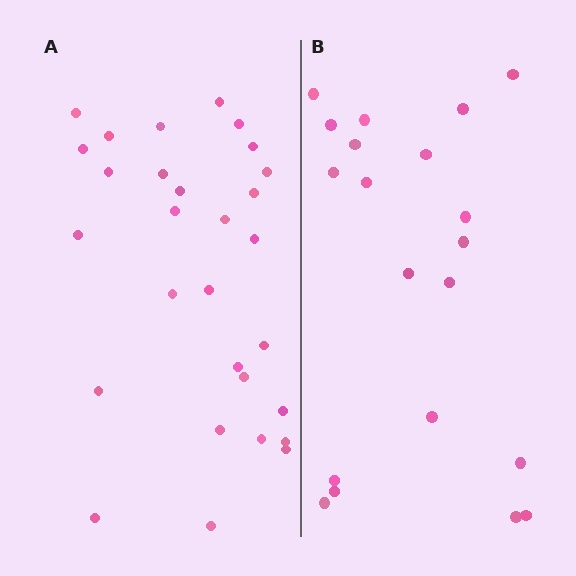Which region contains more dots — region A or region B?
Region A (the left region) has more dots.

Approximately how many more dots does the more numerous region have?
Region A has roughly 8 or so more dots than region B.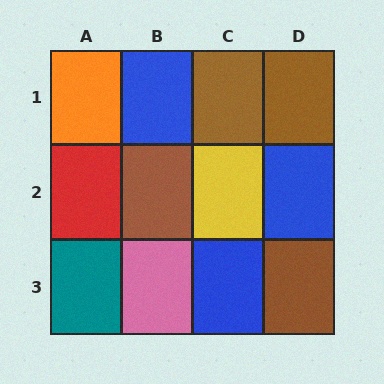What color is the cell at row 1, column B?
Blue.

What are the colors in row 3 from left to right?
Teal, pink, blue, brown.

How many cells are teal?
1 cell is teal.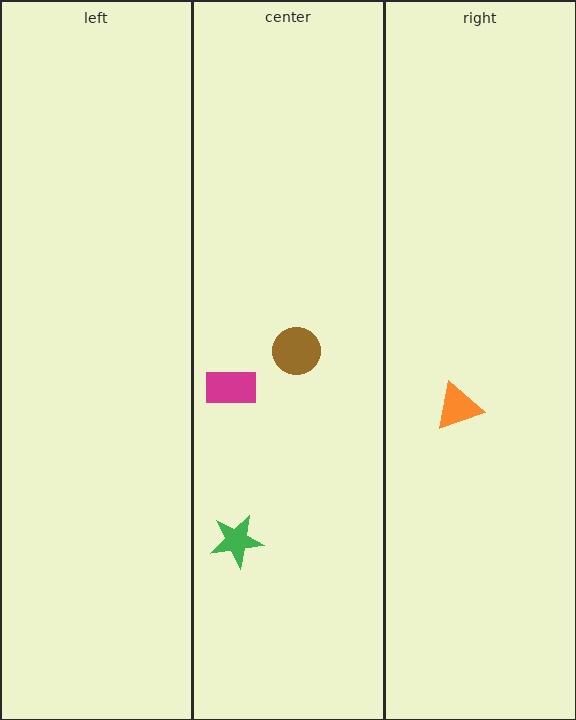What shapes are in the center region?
The brown circle, the green star, the magenta rectangle.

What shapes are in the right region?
The orange triangle.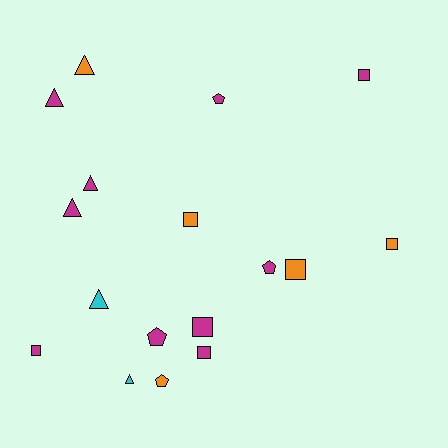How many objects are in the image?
There are 17 objects.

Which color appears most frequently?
Magenta, with 10 objects.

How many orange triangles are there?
There is 1 orange triangle.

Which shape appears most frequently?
Square, with 7 objects.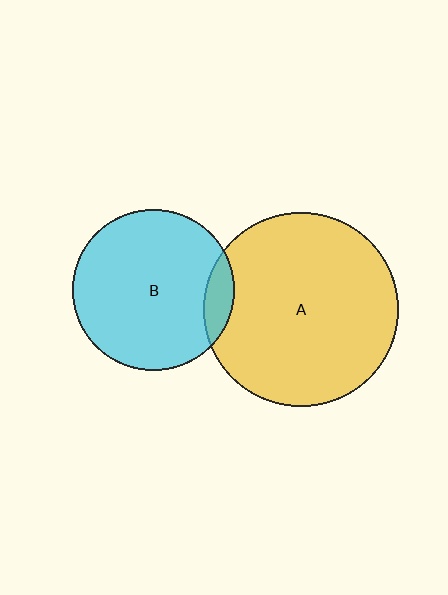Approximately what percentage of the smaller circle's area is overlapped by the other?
Approximately 10%.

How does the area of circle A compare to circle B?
Approximately 1.4 times.